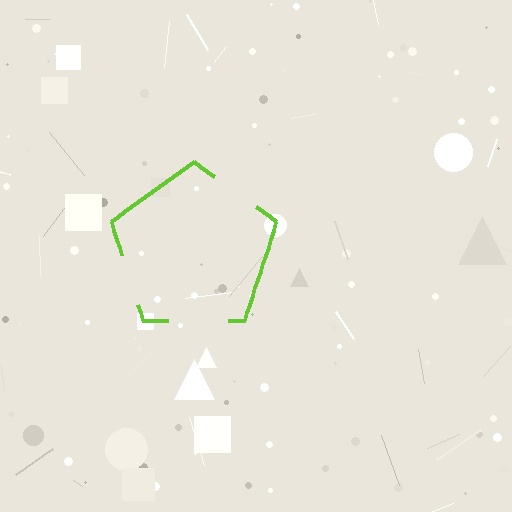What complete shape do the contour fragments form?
The contour fragments form a pentagon.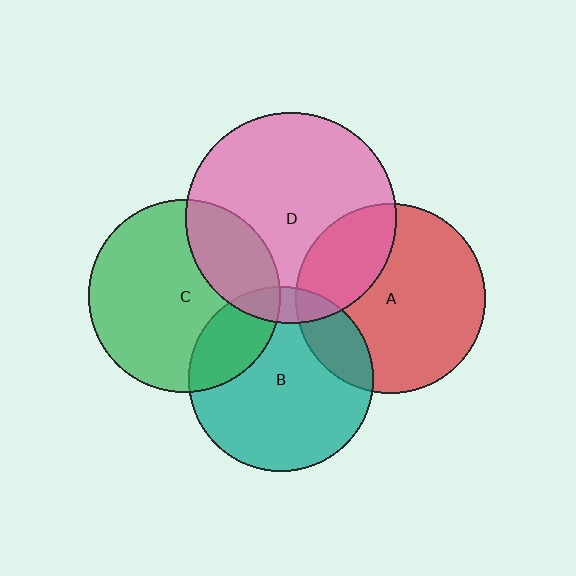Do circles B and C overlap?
Yes.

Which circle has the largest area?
Circle D (pink).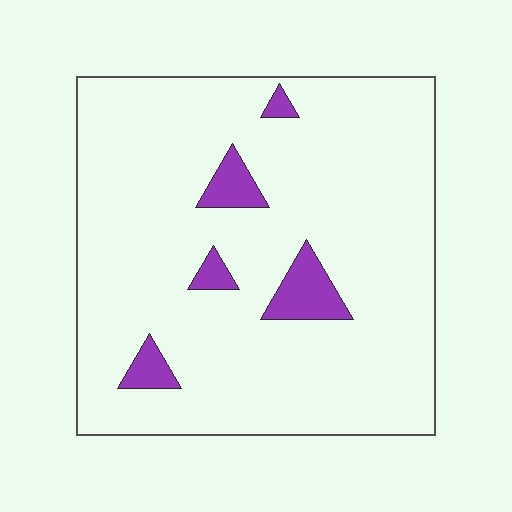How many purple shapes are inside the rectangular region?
5.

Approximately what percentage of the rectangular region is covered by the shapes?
Approximately 10%.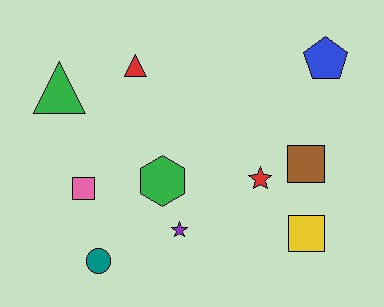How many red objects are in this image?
There are 2 red objects.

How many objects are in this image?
There are 10 objects.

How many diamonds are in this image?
There are no diamonds.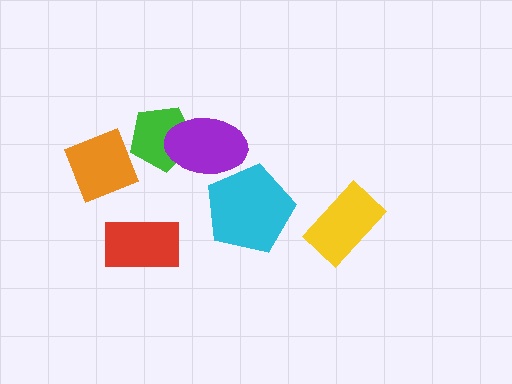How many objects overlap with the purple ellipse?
2 objects overlap with the purple ellipse.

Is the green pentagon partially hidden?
Yes, it is partially covered by another shape.